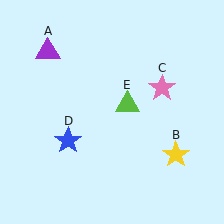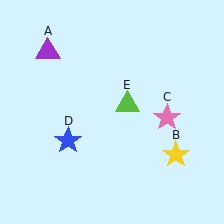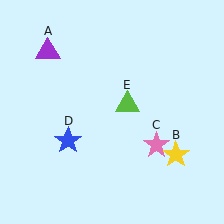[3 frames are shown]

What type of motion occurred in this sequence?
The pink star (object C) rotated clockwise around the center of the scene.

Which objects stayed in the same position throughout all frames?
Purple triangle (object A) and yellow star (object B) and blue star (object D) and lime triangle (object E) remained stationary.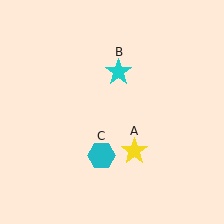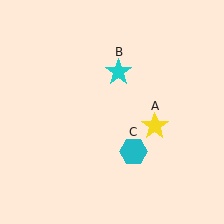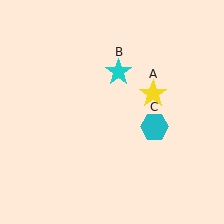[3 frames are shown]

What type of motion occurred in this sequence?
The yellow star (object A), cyan hexagon (object C) rotated counterclockwise around the center of the scene.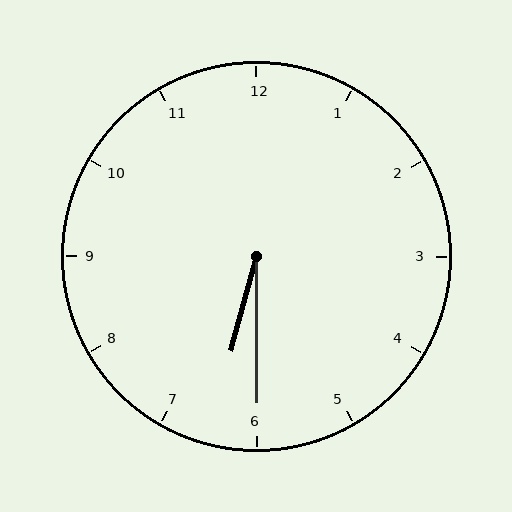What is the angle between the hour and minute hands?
Approximately 15 degrees.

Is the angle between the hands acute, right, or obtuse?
It is acute.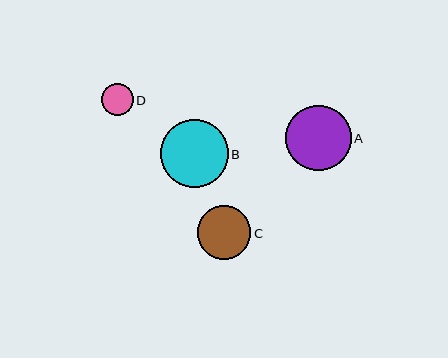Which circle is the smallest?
Circle D is the smallest with a size of approximately 32 pixels.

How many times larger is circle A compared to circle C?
Circle A is approximately 1.2 times the size of circle C.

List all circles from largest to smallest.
From largest to smallest: B, A, C, D.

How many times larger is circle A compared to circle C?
Circle A is approximately 1.2 times the size of circle C.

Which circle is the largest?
Circle B is the largest with a size of approximately 68 pixels.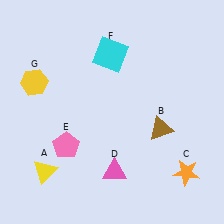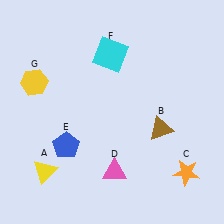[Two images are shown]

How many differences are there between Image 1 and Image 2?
There is 1 difference between the two images.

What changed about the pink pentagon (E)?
In Image 1, E is pink. In Image 2, it changed to blue.